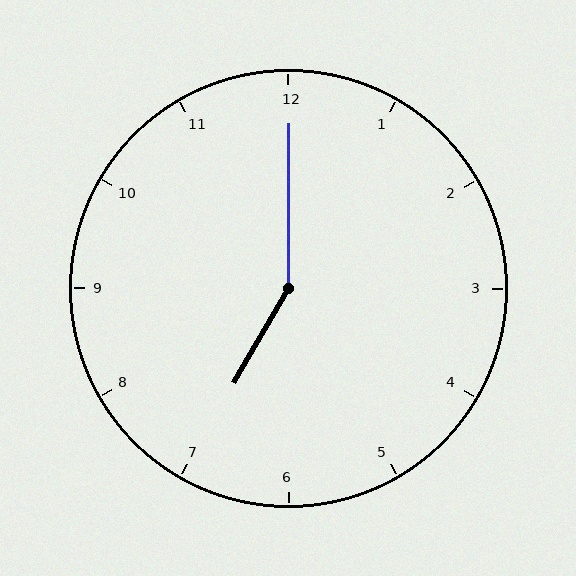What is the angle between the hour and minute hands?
Approximately 150 degrees.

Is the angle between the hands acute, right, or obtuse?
It is obtuse.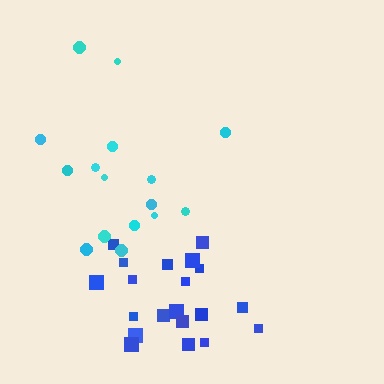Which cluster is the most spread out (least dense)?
Blue.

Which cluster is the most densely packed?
Cyan.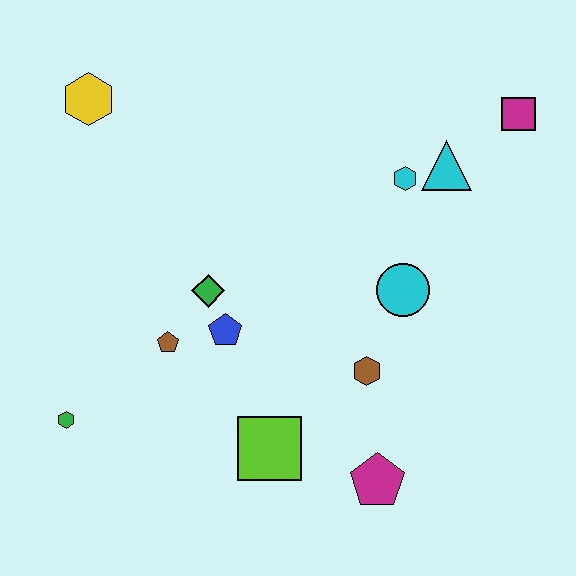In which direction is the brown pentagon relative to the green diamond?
The brown pentagon is below the green diamond.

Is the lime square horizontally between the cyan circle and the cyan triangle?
No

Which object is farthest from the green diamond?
The magenta square is farthest from the green diamond.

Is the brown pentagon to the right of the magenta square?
No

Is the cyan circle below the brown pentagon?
No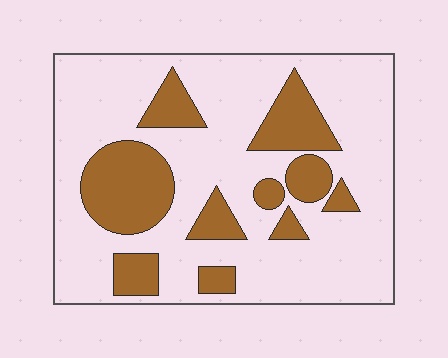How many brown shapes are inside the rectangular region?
10.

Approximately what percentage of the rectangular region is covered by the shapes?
Approximately 25%.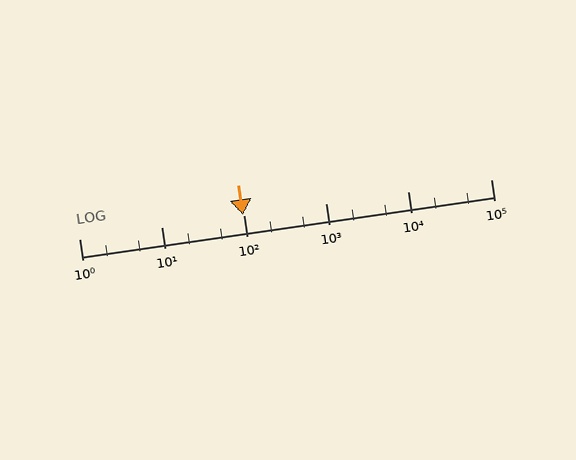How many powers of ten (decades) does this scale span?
The scale spans 5 decades, from 1 to 100000.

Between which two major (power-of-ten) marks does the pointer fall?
The pointer is between 10 and 100.